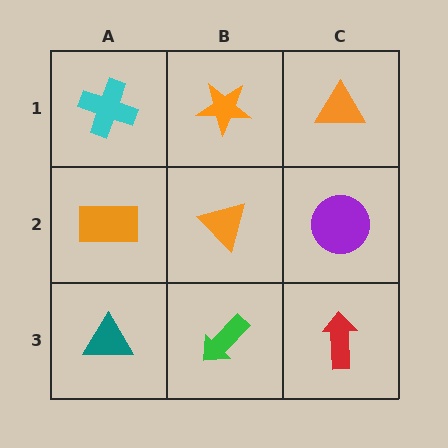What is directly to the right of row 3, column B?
A red arrow.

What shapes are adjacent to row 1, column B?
An orange triangle (row 2, column B), a cyan cross (row 1, column A), an orange triangle (row 1, column C).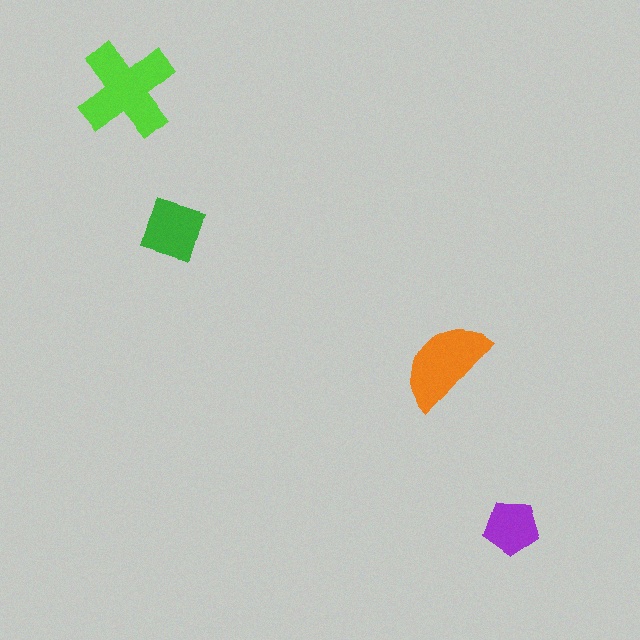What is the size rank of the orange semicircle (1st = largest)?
2nd.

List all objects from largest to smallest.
The lime cross, the orange semicircle, the green square, the purple pentagon.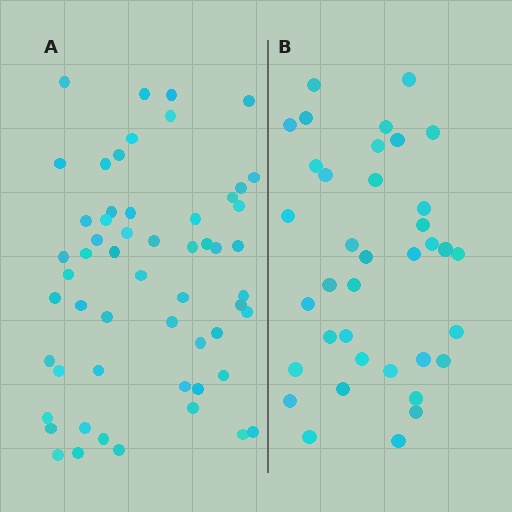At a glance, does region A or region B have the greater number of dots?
Region A (the left region) has more dots.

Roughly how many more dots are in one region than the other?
Region A has approximately 20 more dots than region B.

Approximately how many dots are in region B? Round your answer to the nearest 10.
About 40 dots. (The exact count is 37, which rounds to 40.)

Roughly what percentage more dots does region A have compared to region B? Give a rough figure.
About 50% more.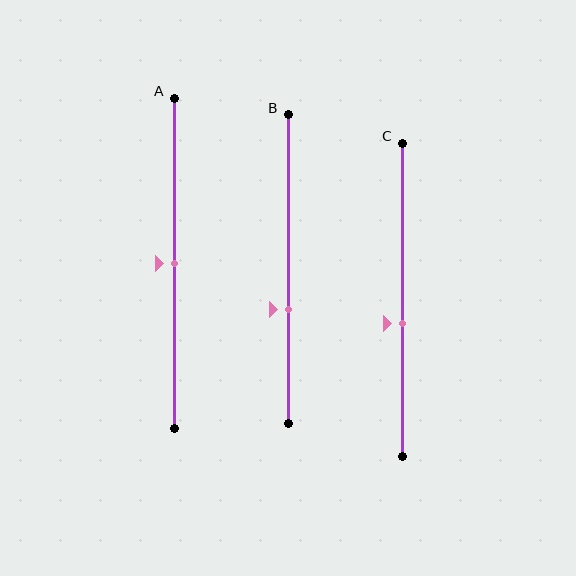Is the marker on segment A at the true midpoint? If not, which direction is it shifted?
Yes, the marker on segment A is at the true midpoint.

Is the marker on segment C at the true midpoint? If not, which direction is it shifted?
No, the marker on segment C is shifted downward by about 8% of the segment length.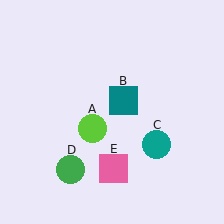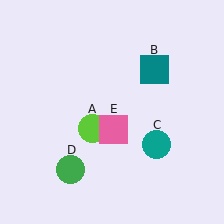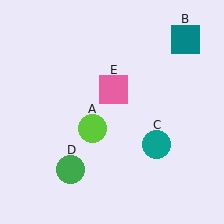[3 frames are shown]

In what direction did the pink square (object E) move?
The pink square (object E) moved up.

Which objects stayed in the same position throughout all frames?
Lime circle (object A) and teal circle (object C) and green circle (object D) remained stationary.